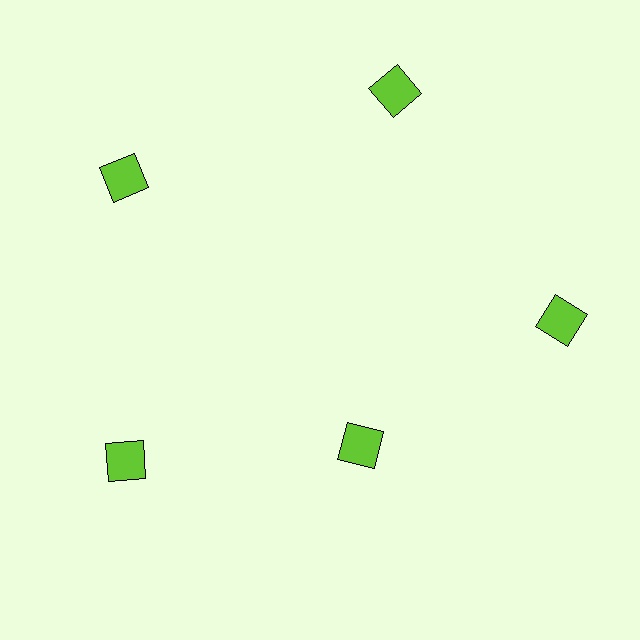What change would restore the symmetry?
The symmetry would be restored by moving it outward, back onto the ring so that all 5 squares sit at equal angles and equal distance from the center.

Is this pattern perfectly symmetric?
No. The 5 lime squares are arranged in a ring, but one element near the 5 o'clock position is pulled inward toward the center, breaking the 5-fold rotational symmetry.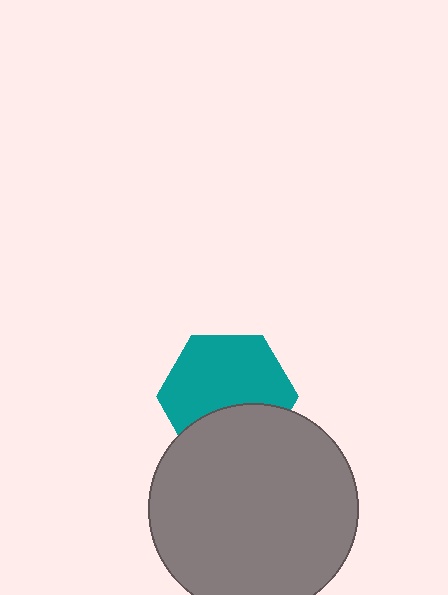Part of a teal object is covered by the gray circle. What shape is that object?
It is a hexagon.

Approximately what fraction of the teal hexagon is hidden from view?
Roughly 35% of the teal hexagon is hidden behind the gray circle.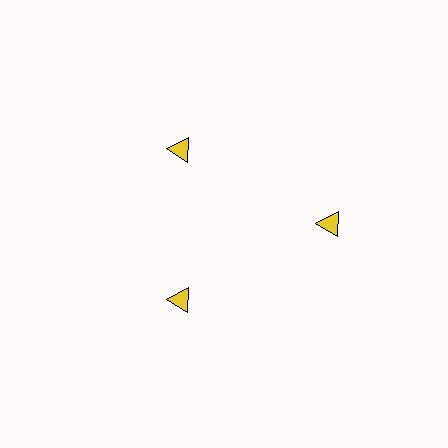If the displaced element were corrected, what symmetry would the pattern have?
It would have 3-fold rotational symmetry — the pattern would map onto itself every 120 degrees.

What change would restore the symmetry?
The symmetry would be restored by moving it inward, back onto the ring so that all 3 triangles sit at equal angles and equal distance from the center.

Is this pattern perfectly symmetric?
No. The 3 yellow triangles are arranged in a ring, but one element near the 3 o'clock position is pushed outward from the center, breaking the 3-fold rotational symmetry.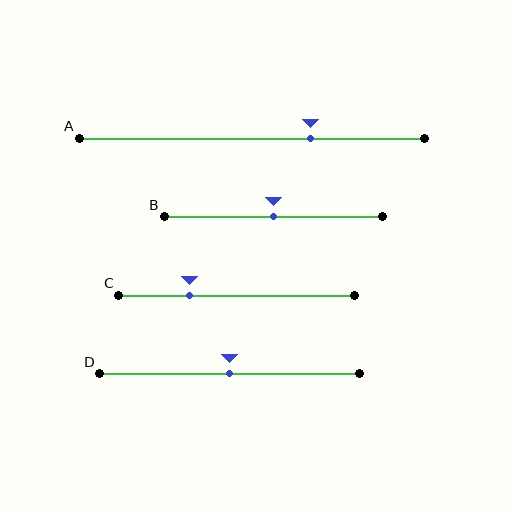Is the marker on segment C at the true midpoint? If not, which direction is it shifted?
No, the marker on segment C is shifted to the left by about 20% of the segment length.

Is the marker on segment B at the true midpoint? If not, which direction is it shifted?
Yes, the marker on segment B is at the true midpoint.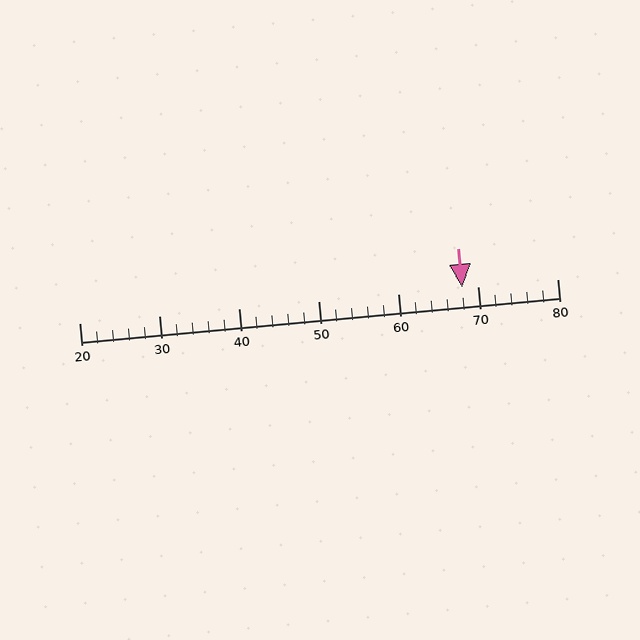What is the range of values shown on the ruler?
The ruler shows values from 20 to 80.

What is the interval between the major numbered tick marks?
The major tick marks are spaced 10 units apart.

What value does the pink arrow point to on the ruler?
The pink arrow points to approximately 68.